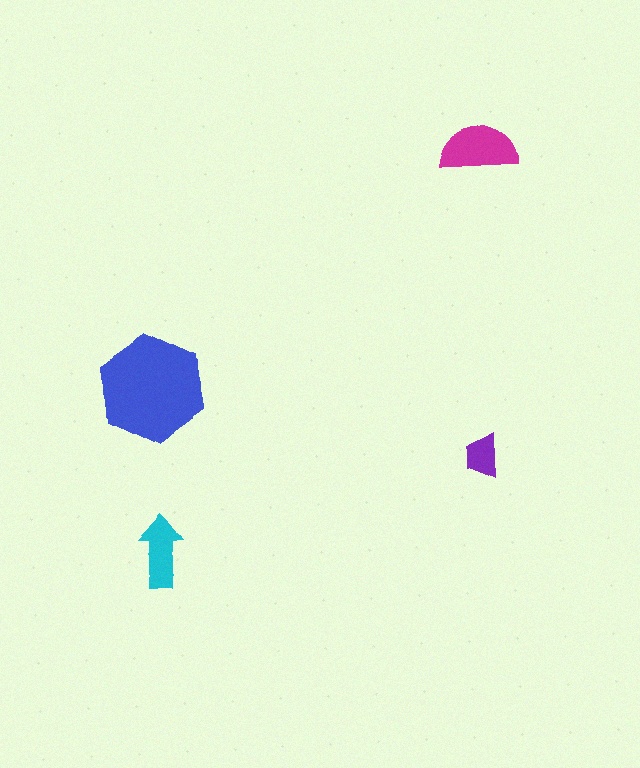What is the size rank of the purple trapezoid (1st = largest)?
4th.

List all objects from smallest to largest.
The purple trapezoid, the cyan arrow, the magenta semicircle, the blue hexagon.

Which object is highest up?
The magenta semicircle is topmost.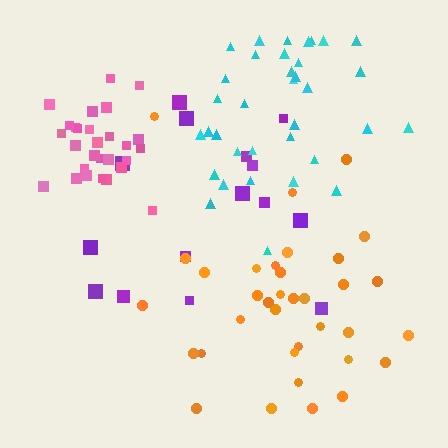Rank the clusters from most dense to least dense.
pink, cyan, orange, purple.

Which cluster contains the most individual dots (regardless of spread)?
Orange (35).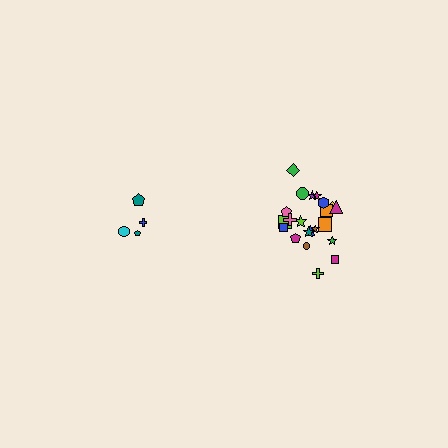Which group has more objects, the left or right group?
The right group.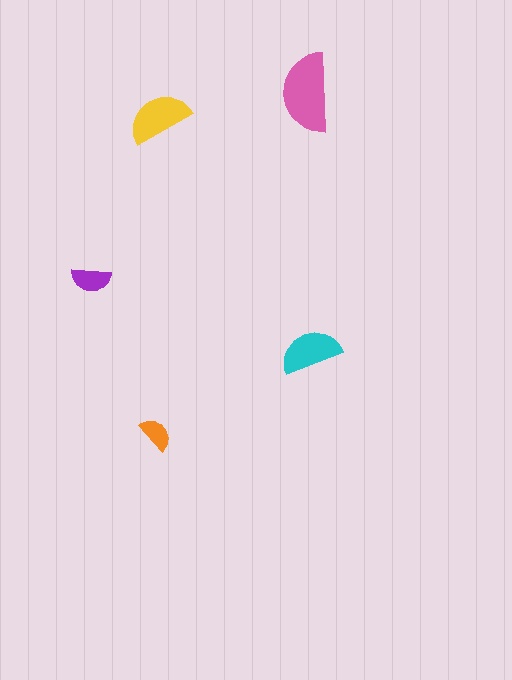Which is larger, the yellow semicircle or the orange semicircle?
The yellow one.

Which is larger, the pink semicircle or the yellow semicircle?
The pink one.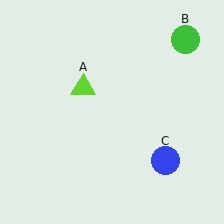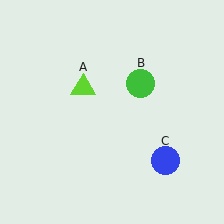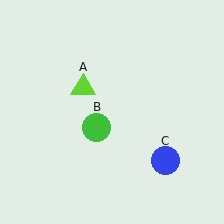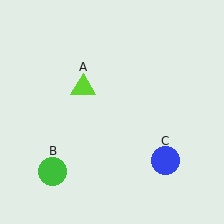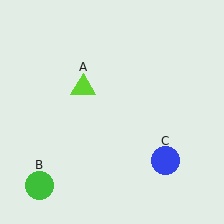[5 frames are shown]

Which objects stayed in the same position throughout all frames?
Lime triangle (object A) and blue circle (object C) remained stationary.